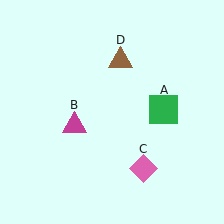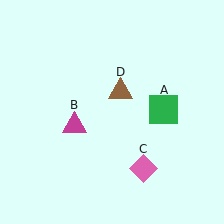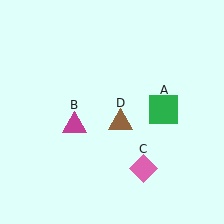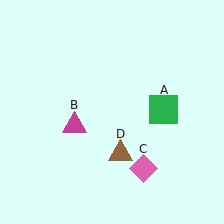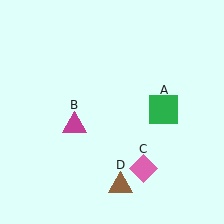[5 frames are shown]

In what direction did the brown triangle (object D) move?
The brown triangle (object D) moved down.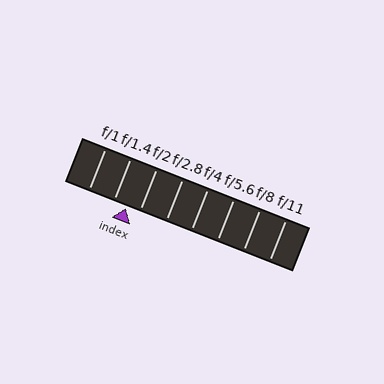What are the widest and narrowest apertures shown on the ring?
The widest aperture shown is f/1 and the narrowest is f/11.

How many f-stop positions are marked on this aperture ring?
There are 8 f-stop positions marked.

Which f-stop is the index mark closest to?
The index mark is closest to f/1.4.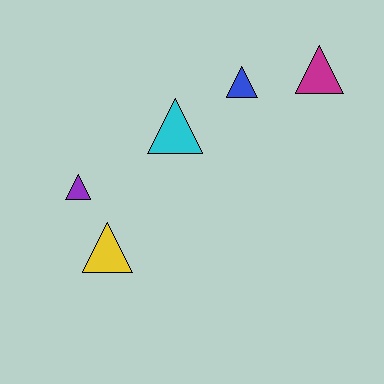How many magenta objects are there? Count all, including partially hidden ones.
There is 1 magenta object.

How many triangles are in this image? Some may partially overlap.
There are 5 triangles.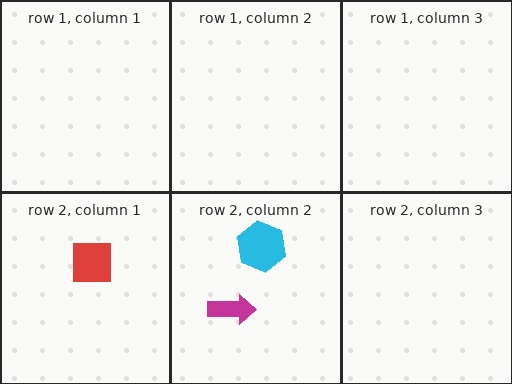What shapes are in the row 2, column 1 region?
The red square.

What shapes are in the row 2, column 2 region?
The magenta arrow, the cyan hexagon.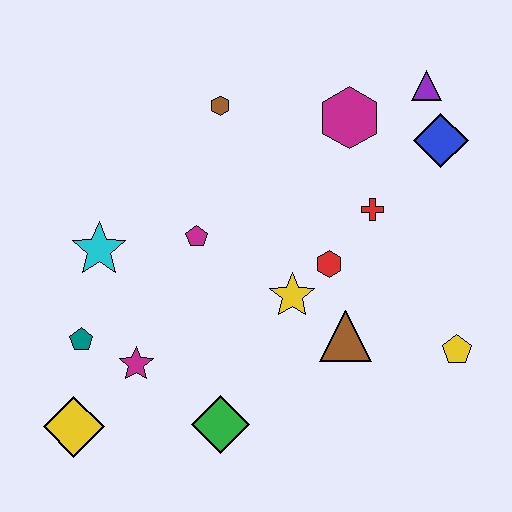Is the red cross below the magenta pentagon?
No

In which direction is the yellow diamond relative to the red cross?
The yellow diamond is to the left of the red cross.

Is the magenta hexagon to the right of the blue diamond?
No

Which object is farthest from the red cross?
The yellow diamond is farthest from the red cross.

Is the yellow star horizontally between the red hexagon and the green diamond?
Yes